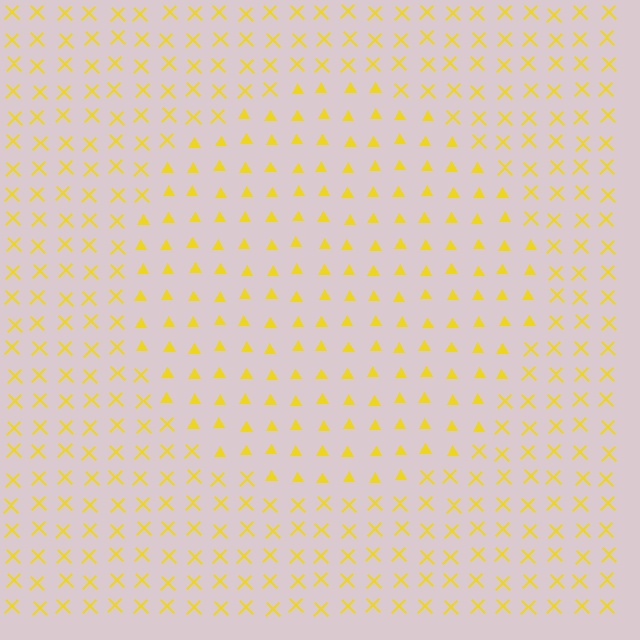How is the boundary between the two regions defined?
The boundary is defined by a change in element shape: triangles inside vs. X marks outside. All elements share the same color and spacing.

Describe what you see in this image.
The image is filled with small yellow elements arranged in a uniform grid. A circle-shaped region contains triangles, while the surrounding area contains X marks. The boundary is defined purely by the change in element shape.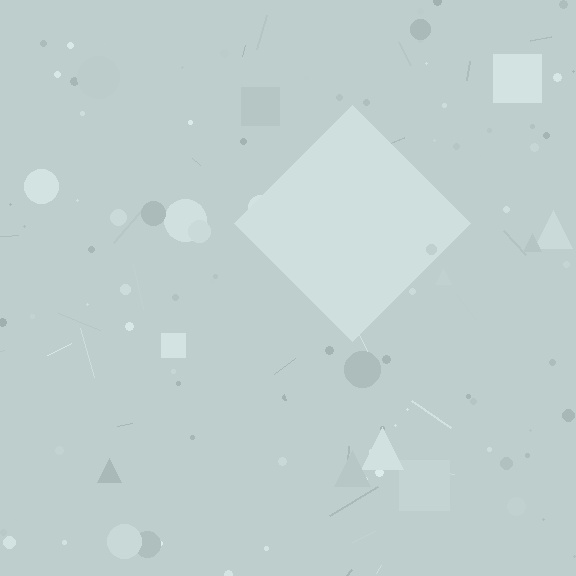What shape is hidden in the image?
A diamond is hidden in the image.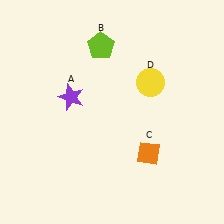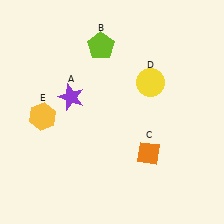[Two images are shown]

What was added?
A yellow hexagon (E) was added in Image 2.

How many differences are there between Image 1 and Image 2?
There is 1 difference between the two images.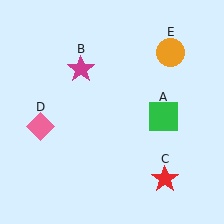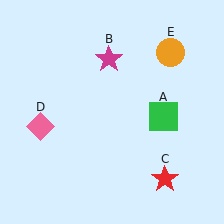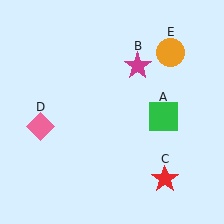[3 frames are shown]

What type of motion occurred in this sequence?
The magenta star (object B) rotated clockwise around the center of the scene.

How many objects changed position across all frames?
1 object changed position: magenta star (object B).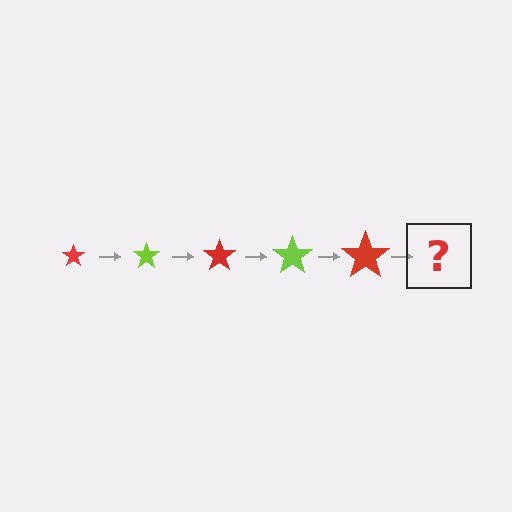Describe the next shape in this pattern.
It should be a lime star, larger than the previous one.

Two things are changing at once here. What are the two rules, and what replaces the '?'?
The two rules are that the star grows larger each step and the color cycles through red and lime. The '?' should be a lime star, larger than the previous one.